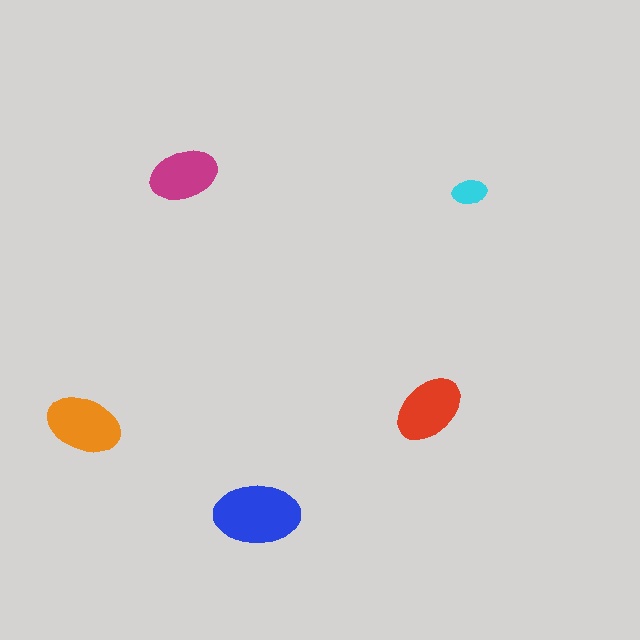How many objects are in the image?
There are 5 objects in the image.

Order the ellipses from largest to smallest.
the blue one, the orange one, the red one, the magenta one, the cyan one.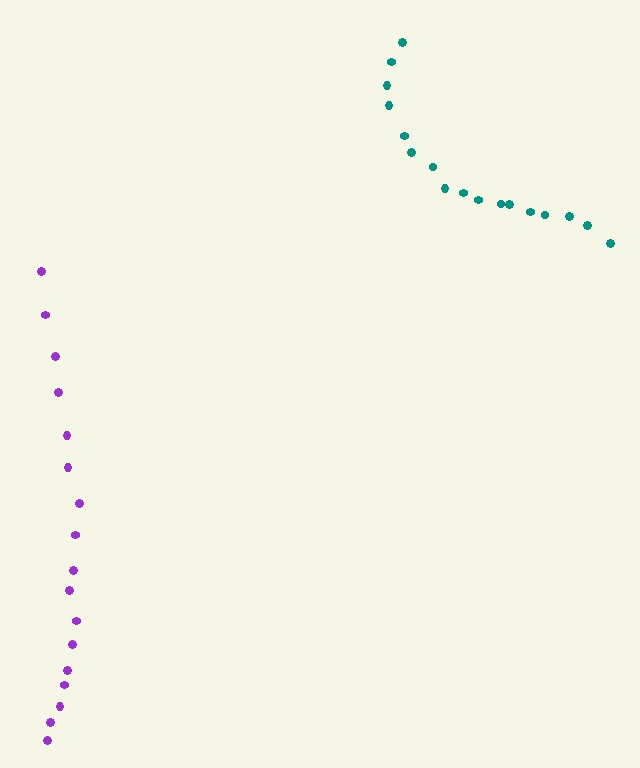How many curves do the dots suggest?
There are 2 distinct paths.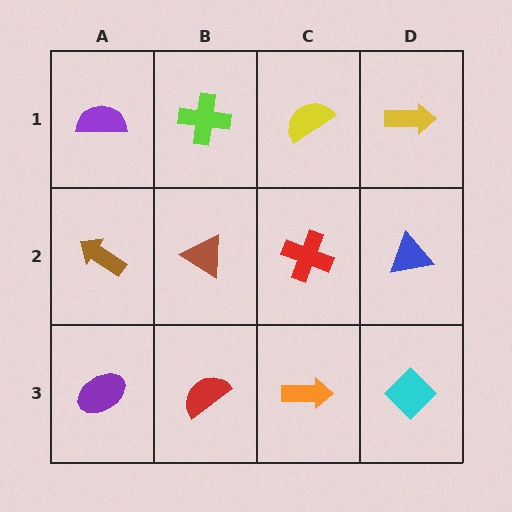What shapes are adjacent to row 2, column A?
A purple semicircle (row 1, column A), a purple ellipse (row 3, column A), a brown triangle (row 2, column B).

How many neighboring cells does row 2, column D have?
3.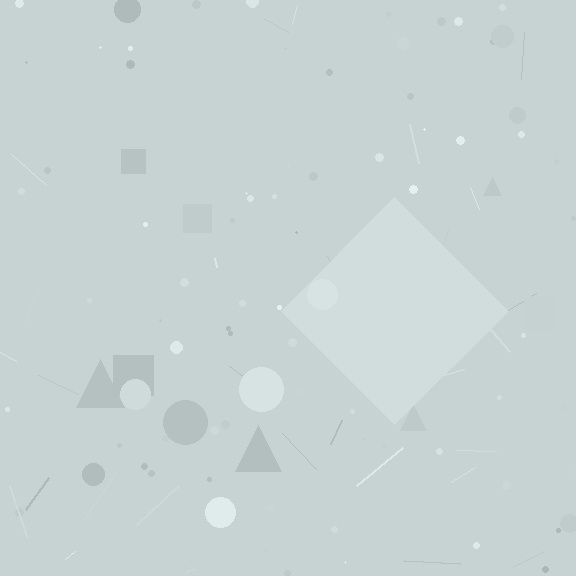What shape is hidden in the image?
A diamond is hidden in the image.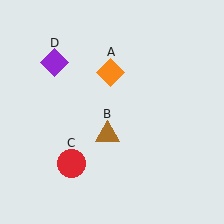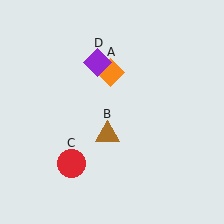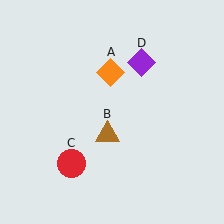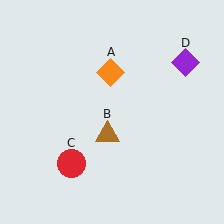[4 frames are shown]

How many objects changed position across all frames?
1 object changed position: purple diamond (object D).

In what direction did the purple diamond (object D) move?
The purple diamond (object D) moved right.